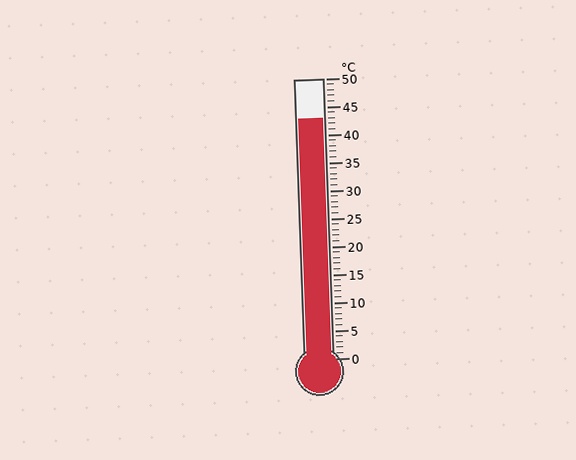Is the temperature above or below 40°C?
The temperature is above 40°C.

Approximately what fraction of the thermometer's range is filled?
The thermometer is filled to approximately 85% of its range.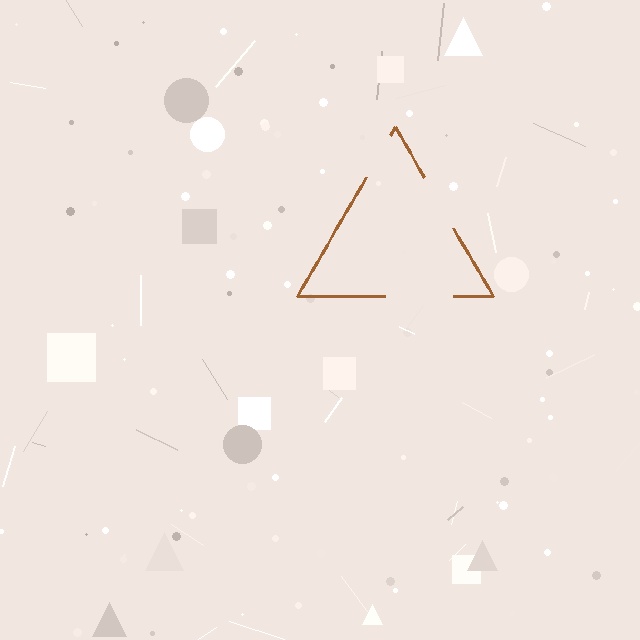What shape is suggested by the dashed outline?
The dashed outline suggests a triangle.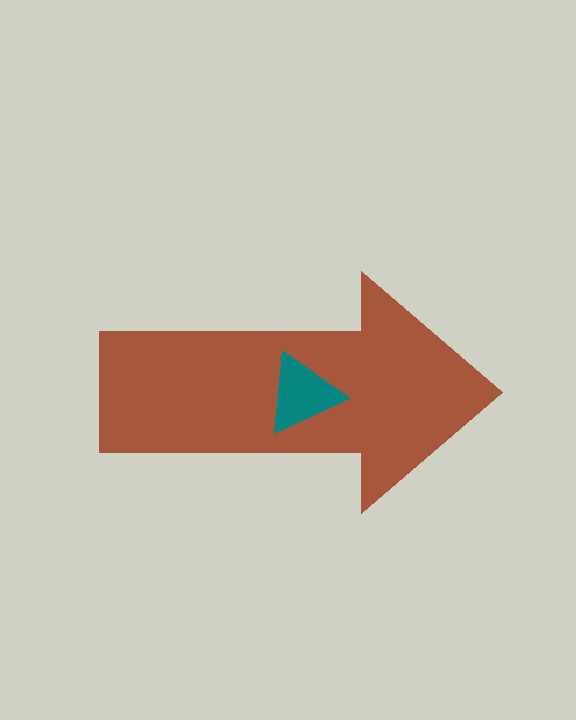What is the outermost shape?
The brown arrow.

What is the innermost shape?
The teal triangle.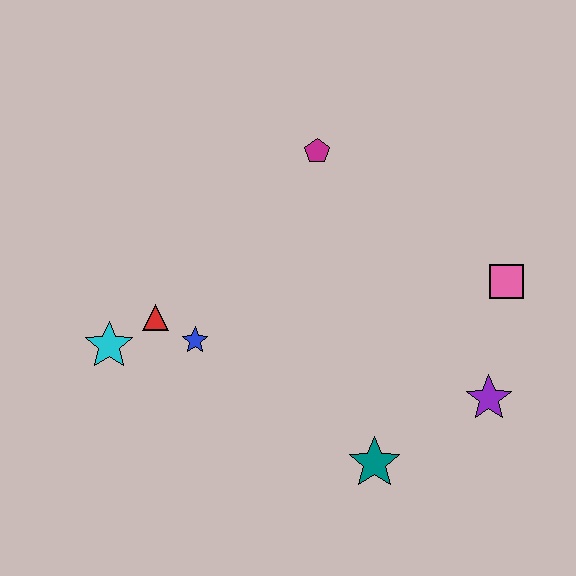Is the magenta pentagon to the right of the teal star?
No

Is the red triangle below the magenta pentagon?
Yes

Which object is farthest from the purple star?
The cyan star is farthest from the purple star.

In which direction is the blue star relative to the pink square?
The blue star is to the left of the pink square.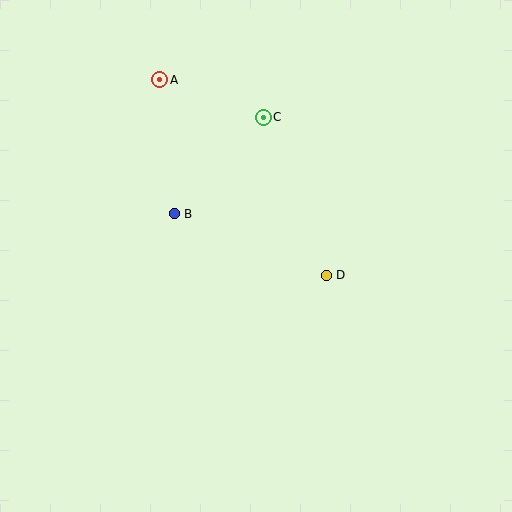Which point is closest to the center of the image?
Point D at (326, 275) is closest to the center.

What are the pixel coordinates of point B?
Point B is at (174, 214).